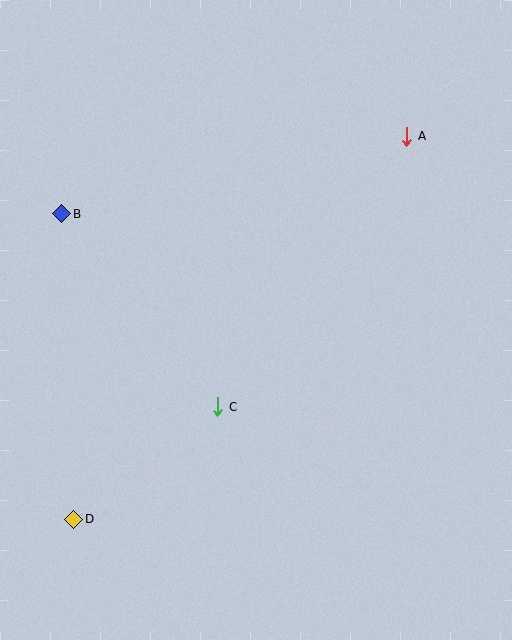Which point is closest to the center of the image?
Point C at (218, 407) is closest to the center.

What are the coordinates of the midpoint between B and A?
The midpoint between B and A is at (234, 175).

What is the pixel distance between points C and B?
The distance between C and B is 248 pixels.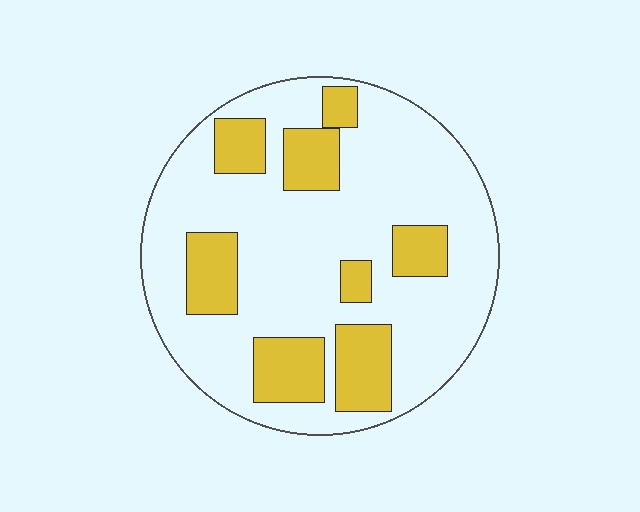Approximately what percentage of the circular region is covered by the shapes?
Approximately 25%.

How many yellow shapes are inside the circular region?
8.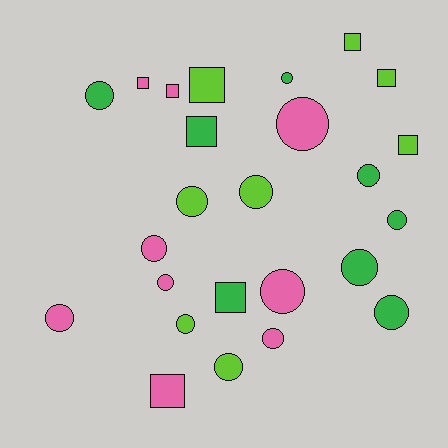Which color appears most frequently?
Pink, with 9 objects.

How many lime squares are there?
There are 4 lime squares.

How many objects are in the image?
There are 25 objects.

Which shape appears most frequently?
Circle, with 16 objects.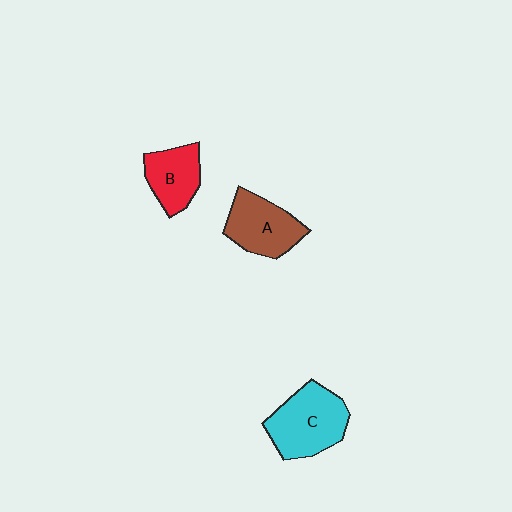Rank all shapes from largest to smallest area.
From largest to smallest: C (cyan), A (brown), B (red).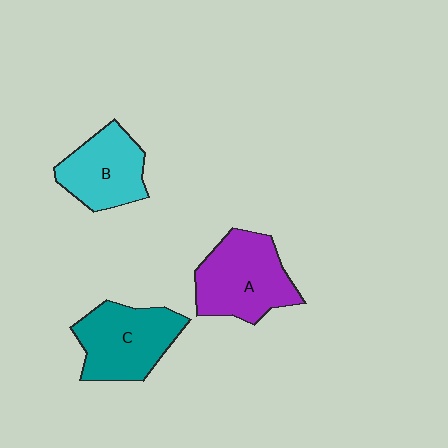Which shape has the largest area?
Shape A (purple).